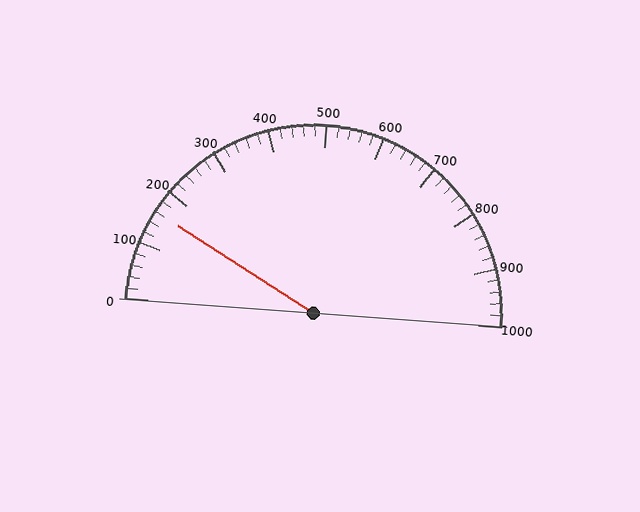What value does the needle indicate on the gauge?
The needle indicates approximately 160.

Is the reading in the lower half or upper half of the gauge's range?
The reading is in the lower half of the range (0 to 1000).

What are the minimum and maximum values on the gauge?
The gauge ranges from 0 to 1000.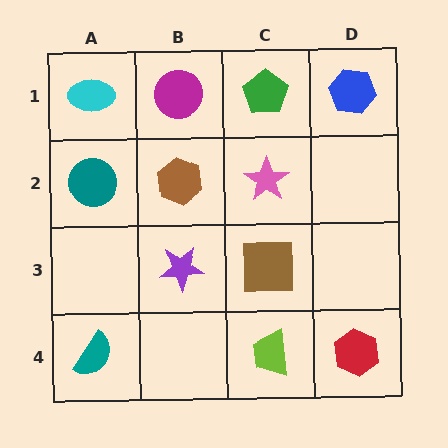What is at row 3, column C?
A brown square.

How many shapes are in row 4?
3 shapes.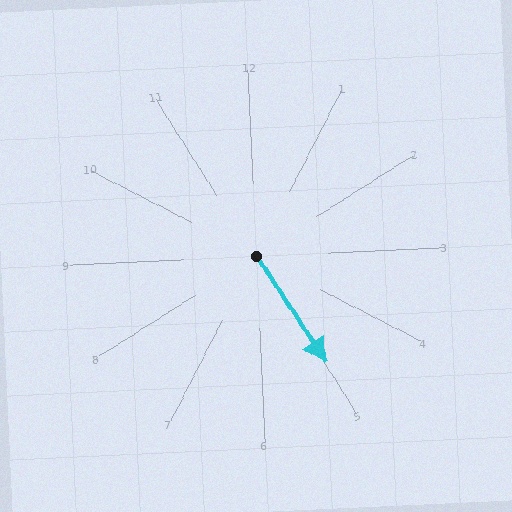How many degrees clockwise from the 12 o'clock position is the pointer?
Approximately 149 degrees.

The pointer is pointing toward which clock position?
Roughly 5 o'clock.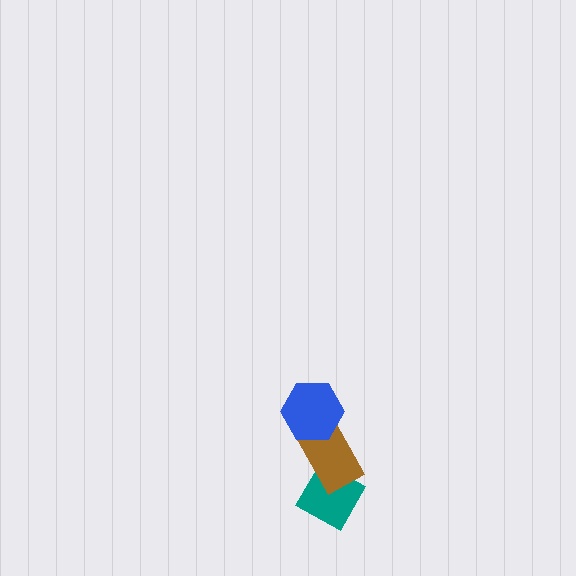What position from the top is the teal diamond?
The teal diamond is 3rd from the top.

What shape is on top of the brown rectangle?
The blue hexagon is on top of the brown rectangle.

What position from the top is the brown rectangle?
The brown rectangle is 2nd from the top.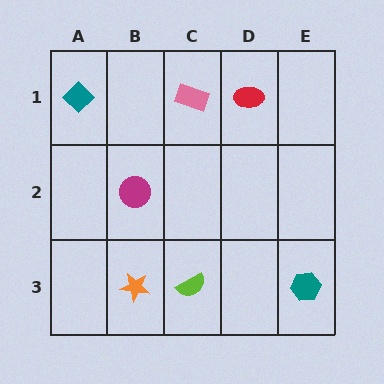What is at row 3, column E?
A teal hexagon.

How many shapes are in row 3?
3 shapes.